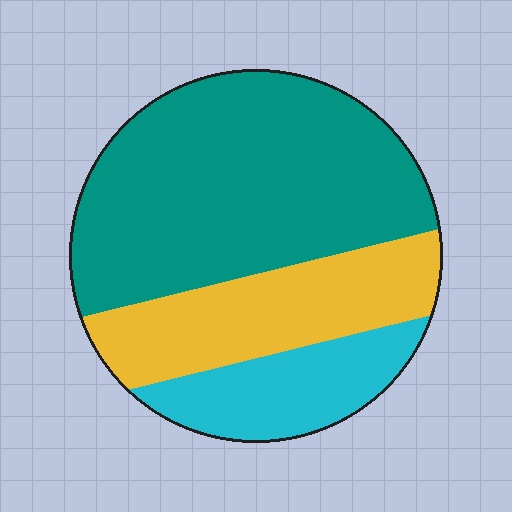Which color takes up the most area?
Teal, at roughly 55%.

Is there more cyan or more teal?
Teal.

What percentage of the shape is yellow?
Yellow covers 26% of the shape.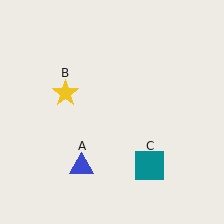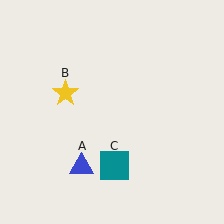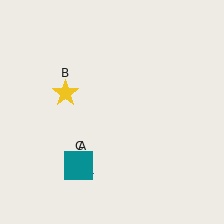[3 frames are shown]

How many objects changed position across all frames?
1 object changed position: teal square (object C).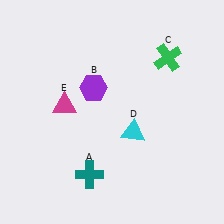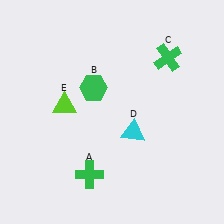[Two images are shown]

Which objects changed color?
A changed from teal to green. B changed from purple to green. E changed from magenta to lime.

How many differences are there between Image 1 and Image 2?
There are 3 differences between the two images.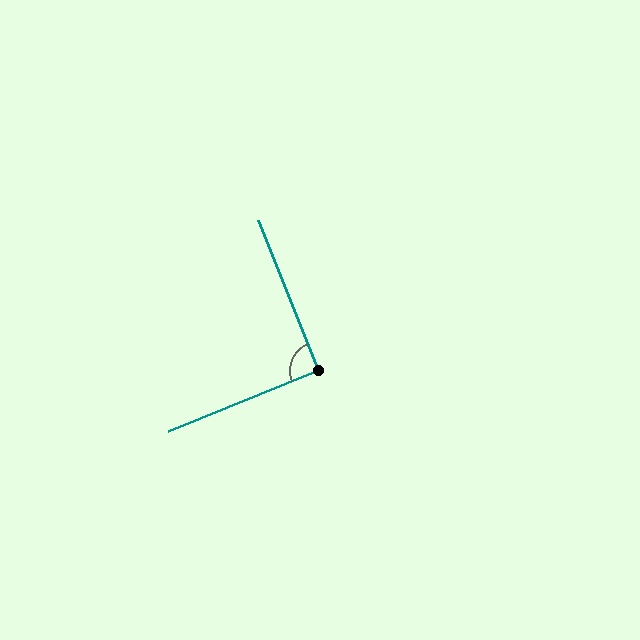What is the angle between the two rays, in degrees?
Approximately 90 degrees.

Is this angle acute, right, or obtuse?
It is approximately a right angle.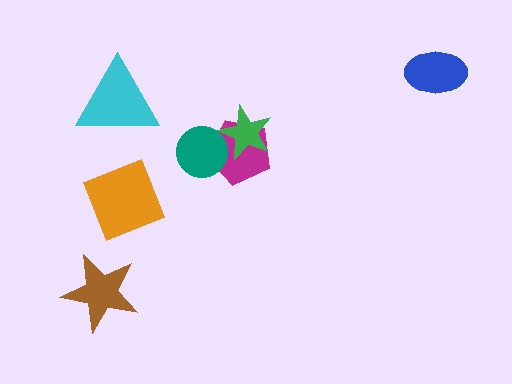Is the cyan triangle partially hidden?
No, no other shape covers it.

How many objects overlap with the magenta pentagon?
2 objects overlap with the magenta pentagon.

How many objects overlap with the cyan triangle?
0 objects overlap with the cyan triangle.